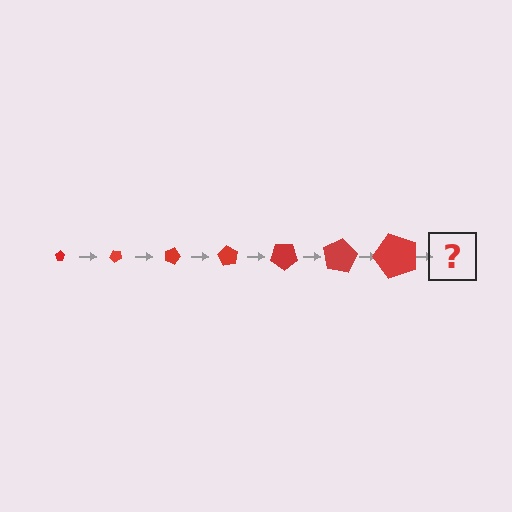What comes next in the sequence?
The next element should be a pentagon, larger than the previous one and rotated 315 degrees from the start.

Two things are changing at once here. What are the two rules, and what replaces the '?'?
The two rules are that the pentagon grows larger each step and it rotates 45 degrees each step. The '?' should be a pentagon, larger than the previous one and rotated 315 degrees from the start.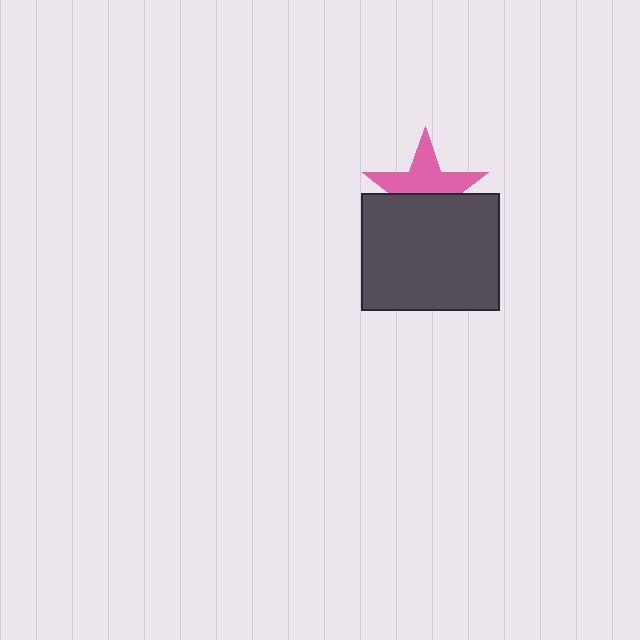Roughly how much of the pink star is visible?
About half of it is visible (roughly 55%).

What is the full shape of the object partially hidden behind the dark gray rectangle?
The partially hidden object is a pink star.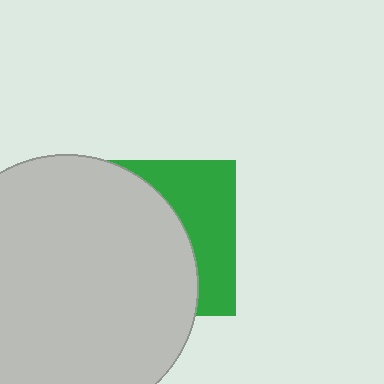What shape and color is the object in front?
The object in front is a light gray circle.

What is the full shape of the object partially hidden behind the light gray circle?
The partially hidden object is a green square.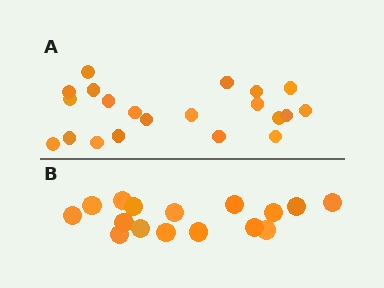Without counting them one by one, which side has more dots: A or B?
Region A (the top region) has more dots.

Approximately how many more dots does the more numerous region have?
Region A has about 5 more dots than region B.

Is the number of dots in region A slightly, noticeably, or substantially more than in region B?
Region A has noticeably more, but not dramatically so. The ratio is roughly 1.3 to 1.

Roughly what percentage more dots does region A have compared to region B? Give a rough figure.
About 30% more.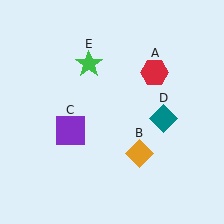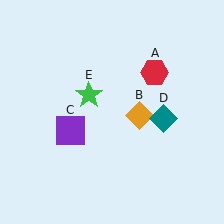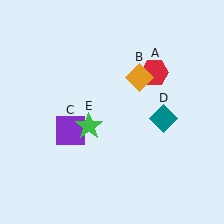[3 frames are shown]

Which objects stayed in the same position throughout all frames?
Red hexagon (object A) and purple square (object C) and teal diamond (object D) remained stationary.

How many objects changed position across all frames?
2 objects changed position: orange diamond (object B), green star (object E).